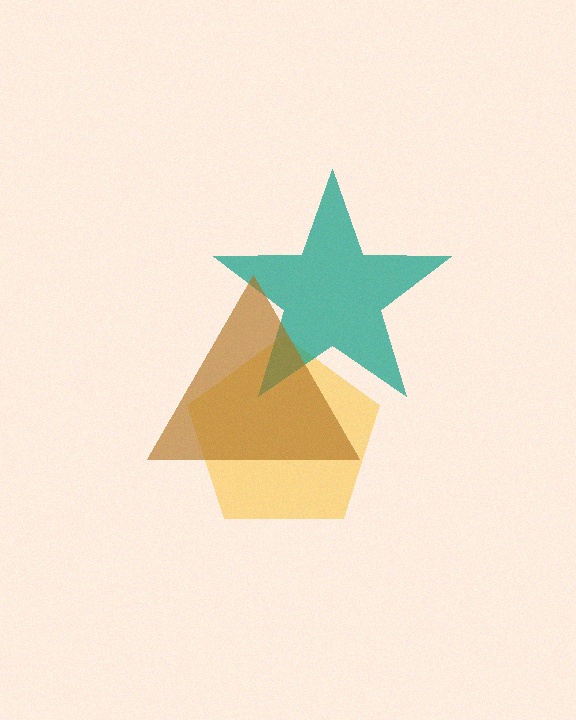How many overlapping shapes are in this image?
There are 3 overlapping shapes in the image.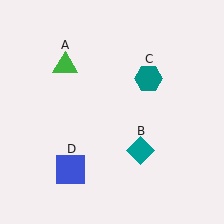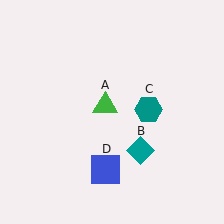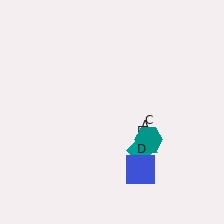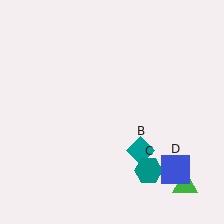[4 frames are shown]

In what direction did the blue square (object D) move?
The blue square (object D) moved right.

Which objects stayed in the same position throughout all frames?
Teal diamond (object B) remained stationary.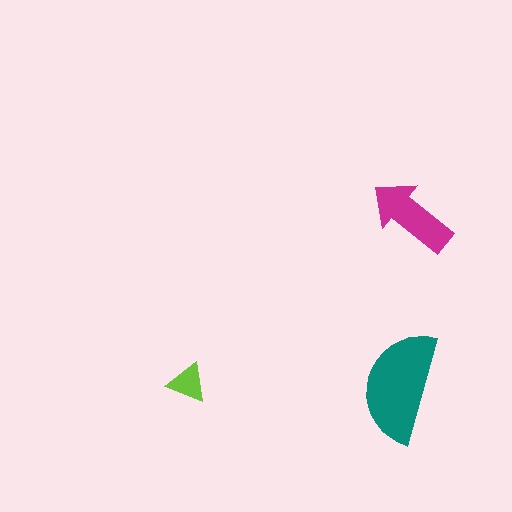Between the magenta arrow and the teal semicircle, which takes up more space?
The teal semicircle.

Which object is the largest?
The teal semicircle.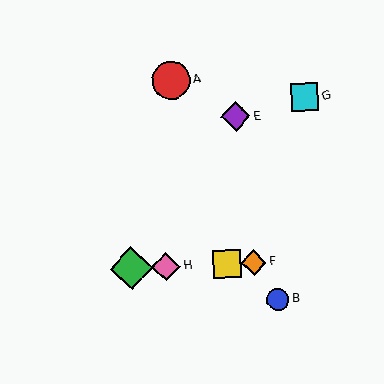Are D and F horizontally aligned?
Yes, both are at y≈264.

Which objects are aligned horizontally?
Objects C, D, F, H are aligned horizontally.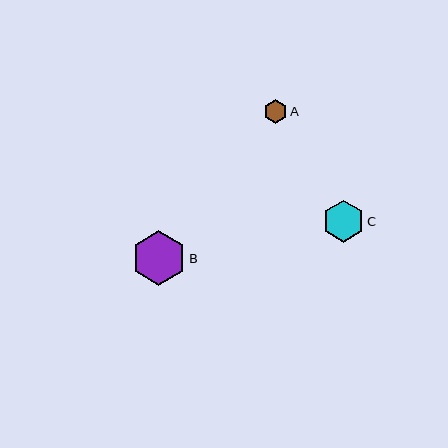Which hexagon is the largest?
Hexagon B is the largest with a size of approximately 55 pixels.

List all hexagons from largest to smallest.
From largest to smallest: B, C, A.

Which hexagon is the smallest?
Hexagon A is the smallest with a size of approximately 23 pixels.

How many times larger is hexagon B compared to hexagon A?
Hexagon B is approximately 2.4 times the size of hexagon A.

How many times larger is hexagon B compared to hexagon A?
Hexagon B is approximately 2.4 times the size of hexagon A.